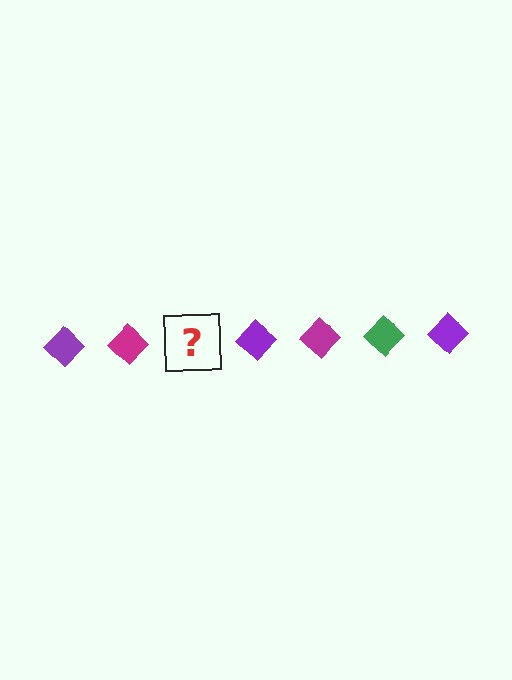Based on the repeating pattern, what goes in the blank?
The blank should be a green diamond.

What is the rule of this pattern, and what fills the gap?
The rule is that the pattern cycles through purple, magenta, green diamonds. The gap should be filled with a green diamond.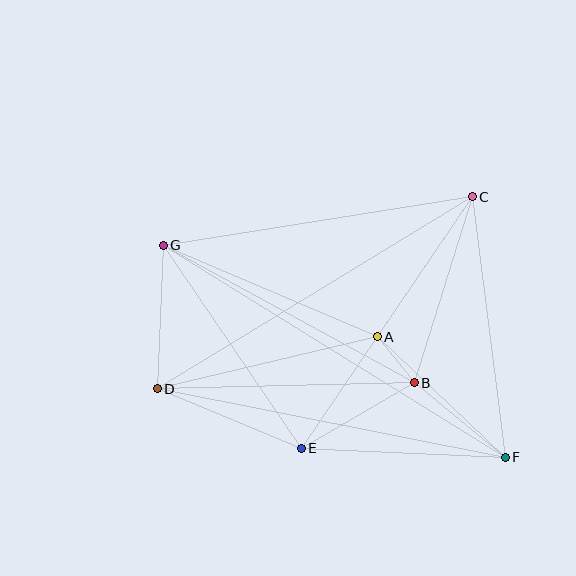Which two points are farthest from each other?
Points F and G are farthest from each other.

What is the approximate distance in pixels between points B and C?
The distance between B and C is approximately 195 pixels.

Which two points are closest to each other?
Points A and B are closest to each other.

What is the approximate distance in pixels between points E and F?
The distance between E and F is approximately 204 pixels.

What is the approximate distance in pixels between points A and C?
The distance between A and C is approximately 169 pixels.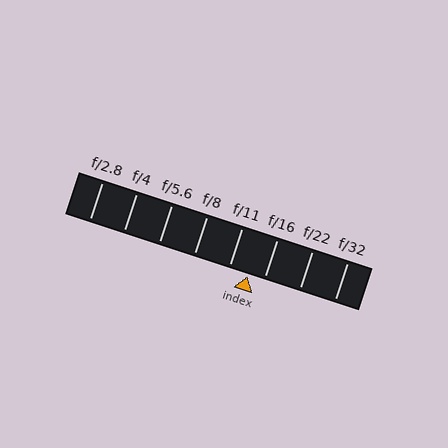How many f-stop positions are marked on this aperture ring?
There are 8 f-stop positions marked.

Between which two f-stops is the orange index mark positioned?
The index mark is between f/11 and f/16.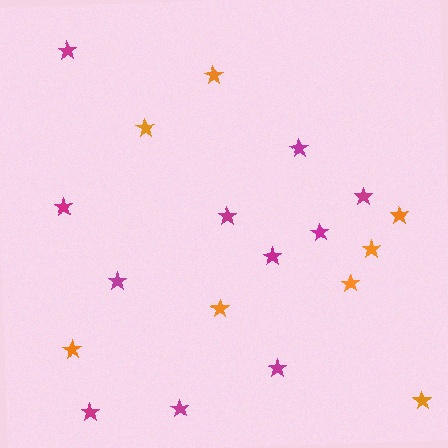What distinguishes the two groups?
There are 2 groups: one group of orange stars (8) and one group of magenta stars (11).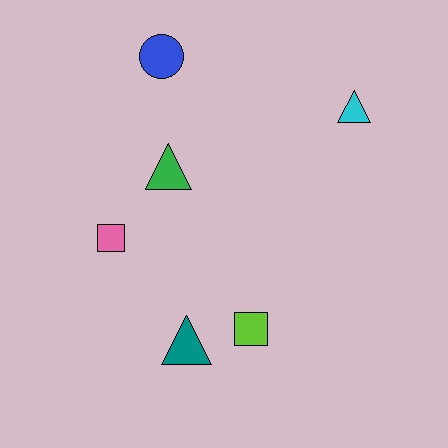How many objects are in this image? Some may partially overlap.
There are 6 objects.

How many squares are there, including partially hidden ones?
There are 2 squares.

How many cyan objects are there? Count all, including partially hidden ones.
There is 1 cyan object.